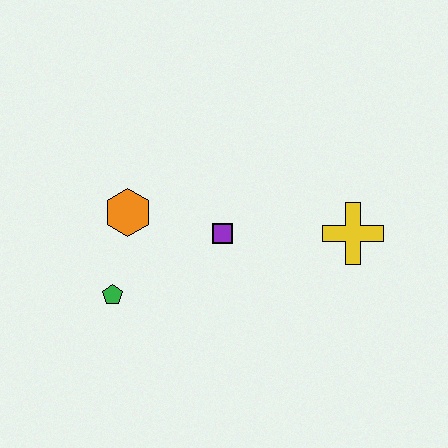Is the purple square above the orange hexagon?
No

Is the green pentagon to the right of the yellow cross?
No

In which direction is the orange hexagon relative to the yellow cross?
The orange hexagon is to the left of the yellow cross.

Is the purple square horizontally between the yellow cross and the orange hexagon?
Yes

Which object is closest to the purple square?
The orange hexagon is closest to the purple square.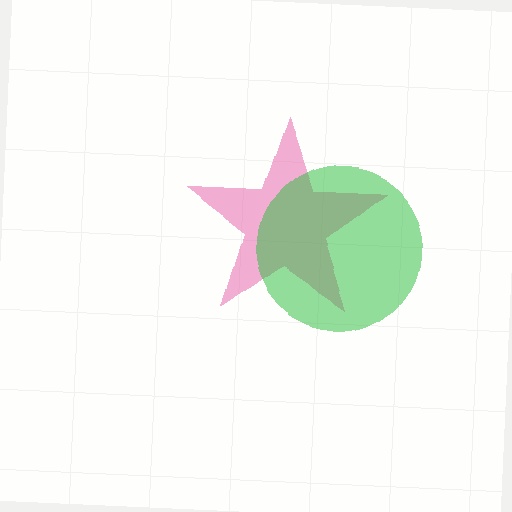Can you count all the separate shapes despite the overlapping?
Yes, there are 2 separate shapes.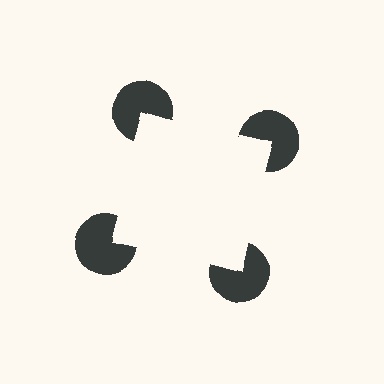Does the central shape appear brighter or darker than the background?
It typically appears slightly brighter than the background, even though no actual brightness change is drawn.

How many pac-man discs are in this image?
There are 4 — one at each vertex of the illusory square.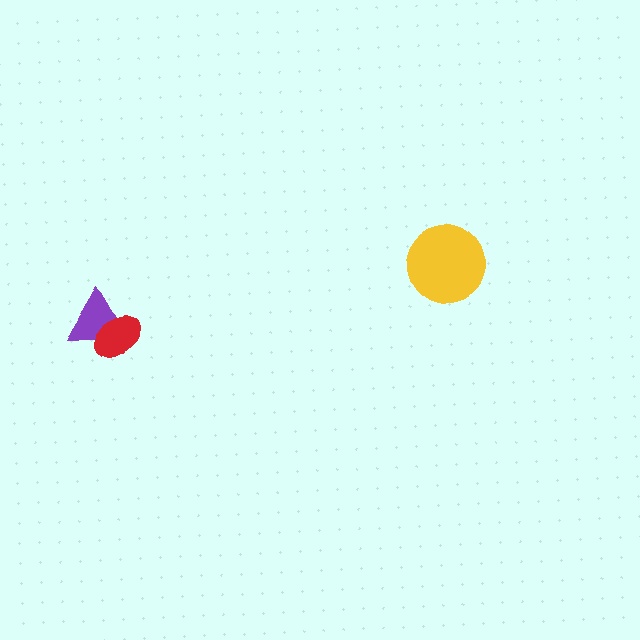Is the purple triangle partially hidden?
Yes, it is partially covered by another shape.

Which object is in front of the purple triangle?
The red ellipse is in front of the purple triangle.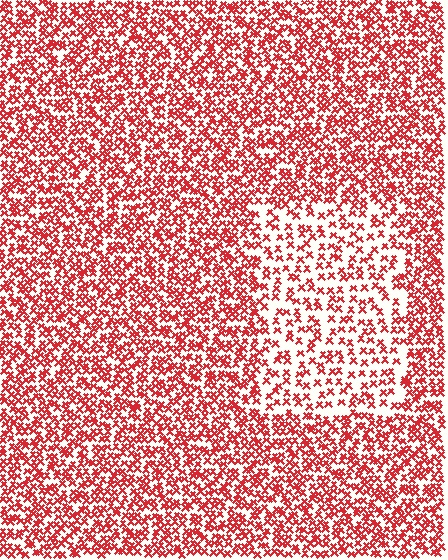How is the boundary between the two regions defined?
The boundary is defined by a change in element density (approximately 1.9x ratio). All elements are the same color, size, and shape.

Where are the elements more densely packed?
The elements are more densely packed outside the rectangle boundary.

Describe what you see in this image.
The image contains small red elements arranged at two different densities. A rectangle-shaped region is visible where the elements are less densely packed than the surrounding area.